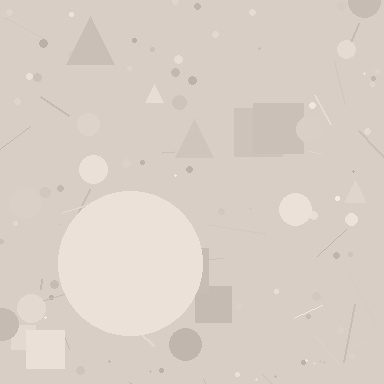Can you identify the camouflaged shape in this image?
The camouflaged shape is a circle.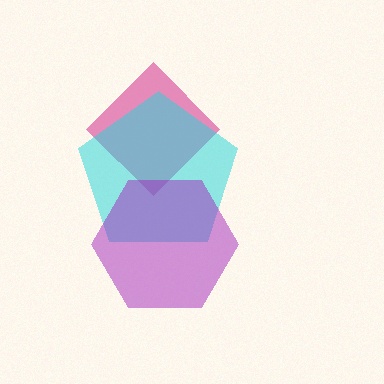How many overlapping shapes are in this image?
There are 3 overlapping shapes in the image.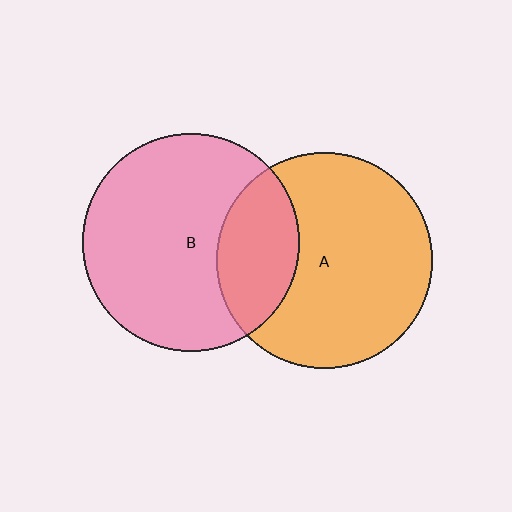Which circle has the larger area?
Circle B (pink).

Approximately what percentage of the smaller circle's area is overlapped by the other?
Approximately 25%.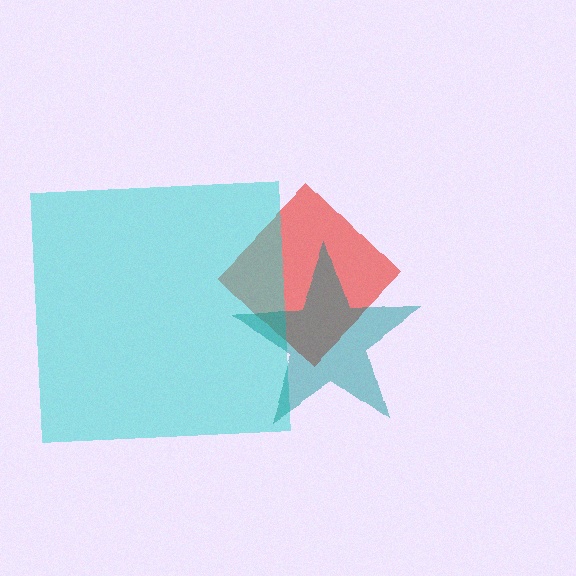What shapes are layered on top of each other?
The layered shapes are: a red diamond, a cyan square, a teal star.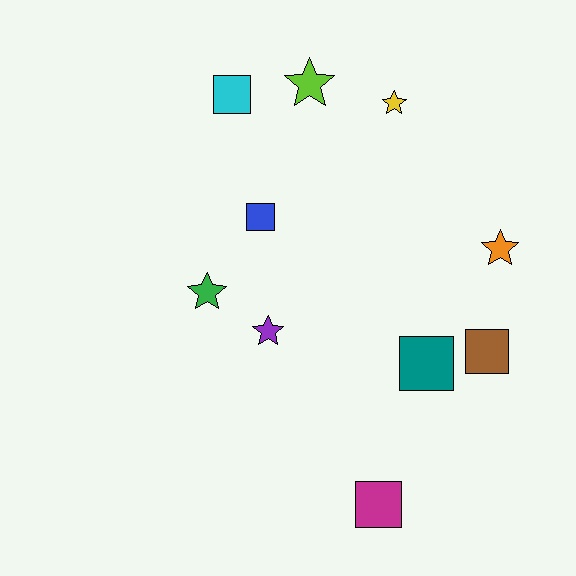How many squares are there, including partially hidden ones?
There are 5 squares.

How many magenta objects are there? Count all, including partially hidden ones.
There is 1 magenta object.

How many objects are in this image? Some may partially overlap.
There are 10 objects.